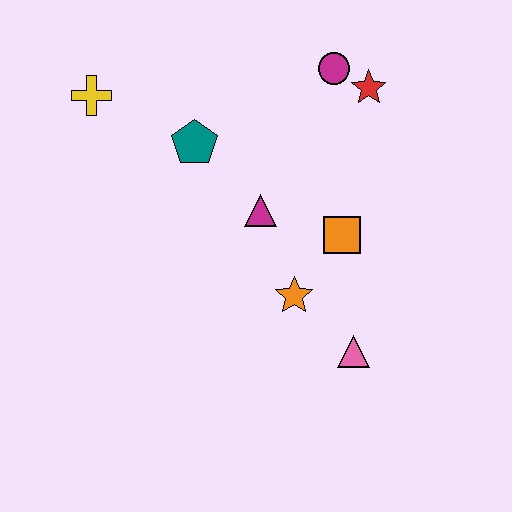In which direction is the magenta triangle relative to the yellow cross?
The magenta triangle is to the right of the yellow cross.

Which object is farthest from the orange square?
The yellow cross is farthest from the orange square.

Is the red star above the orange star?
Yes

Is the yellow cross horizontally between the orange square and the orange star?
No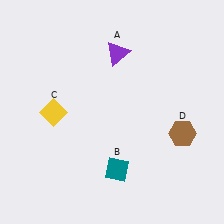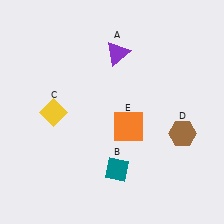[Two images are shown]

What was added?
An orange square (E) was added in Image 2.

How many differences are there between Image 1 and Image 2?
There is 1 difference between the two images.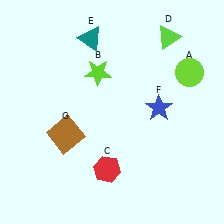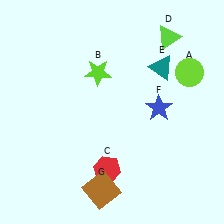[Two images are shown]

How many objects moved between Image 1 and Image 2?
2 objects moved between the two images.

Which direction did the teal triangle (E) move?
The teal triangle (E) moved right.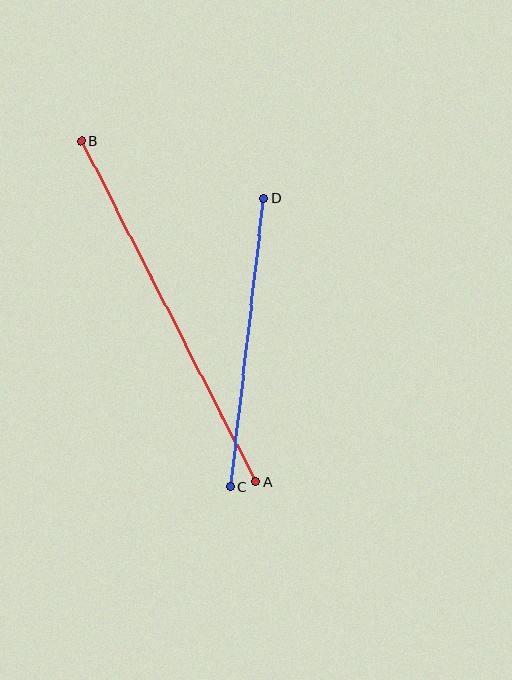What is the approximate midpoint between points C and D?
The midpoint is at approximately (247, 343) pixels.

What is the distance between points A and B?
The distance is approximately 383 pixels.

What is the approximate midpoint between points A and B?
The midpoint is at approximately (168, 311) pixels.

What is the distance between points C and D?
The distance is approximately 291 pixels.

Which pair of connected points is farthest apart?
Points A and B are farthest apart.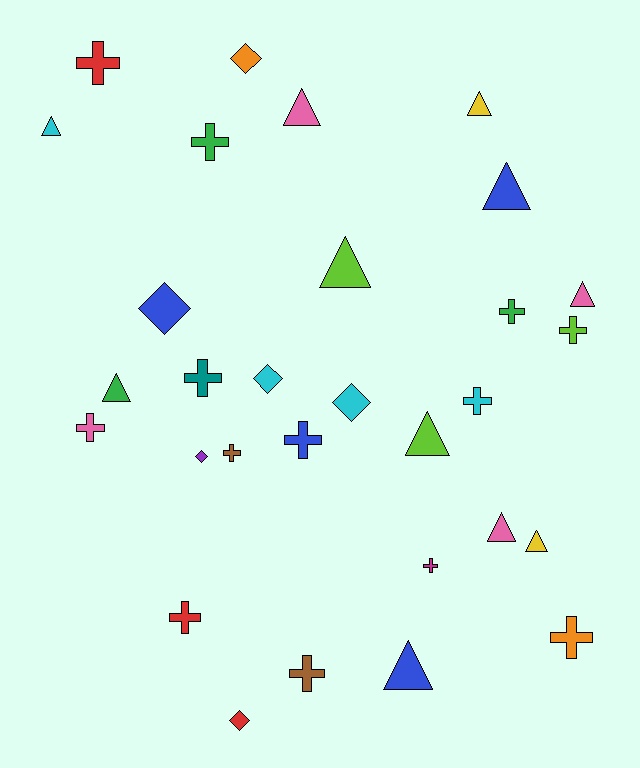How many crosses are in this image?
There are 13 crosses.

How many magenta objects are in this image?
There is 1 magenta object.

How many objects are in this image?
There are 30 objects.